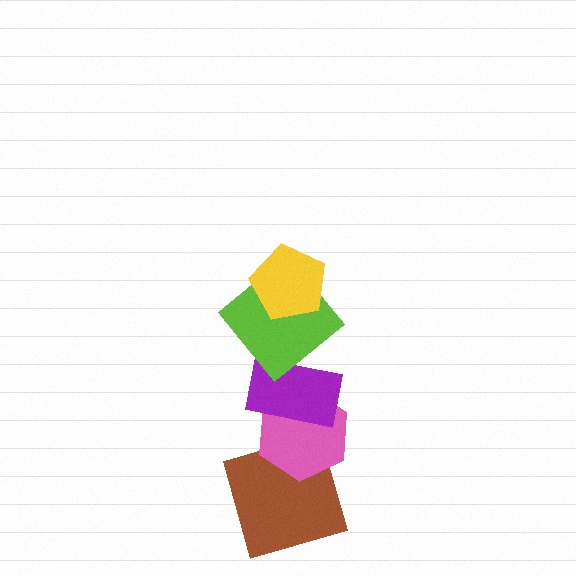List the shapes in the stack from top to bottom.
From top to bottom: the yellow pentagon, the lime diamond, the purple rectangle, the pink hexagon, the brown square.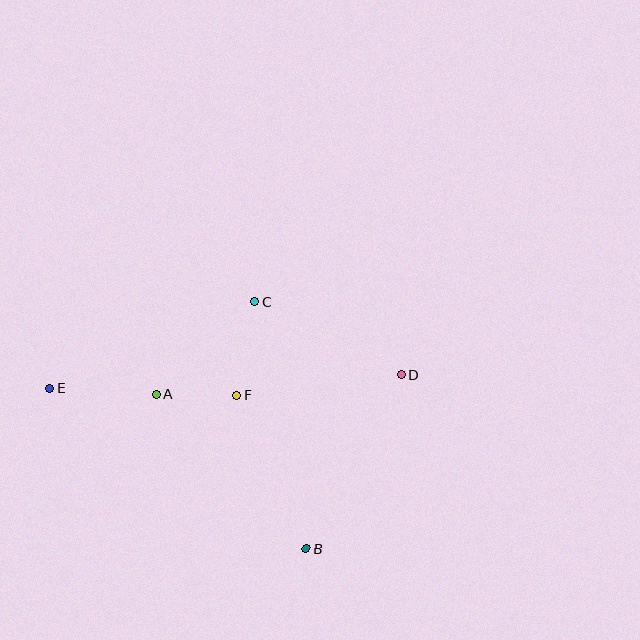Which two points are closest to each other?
Points A and F are closest to each other.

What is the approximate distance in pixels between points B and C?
The distance between B and C is approximately 252 pixels.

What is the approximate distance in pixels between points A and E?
The distance between A and E is approximately 106 pixels.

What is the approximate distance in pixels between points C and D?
The distance between C and D is approximately 164 pixels.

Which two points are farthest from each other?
Points D and E are farthest from each other.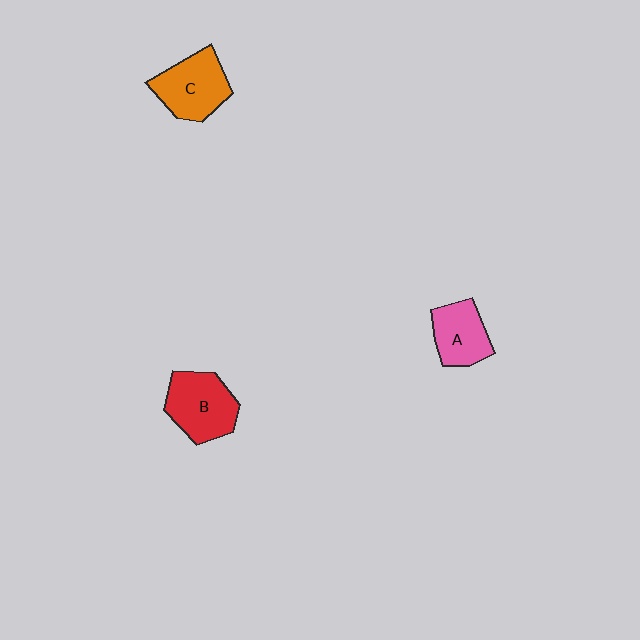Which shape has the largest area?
Shape B (red).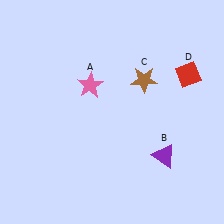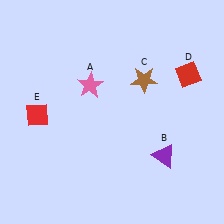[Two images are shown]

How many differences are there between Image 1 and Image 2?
There is 1 difference between the two images.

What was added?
A red diamond (E) was added in Image 2.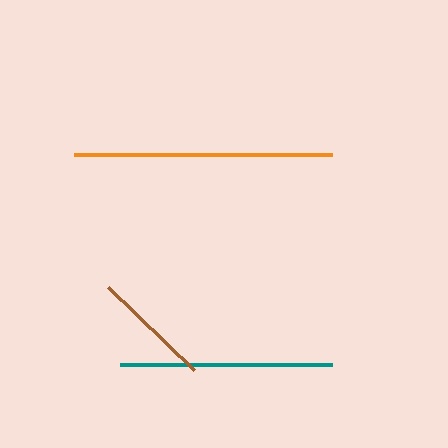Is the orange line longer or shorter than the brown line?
The orange line is longer than the brown line.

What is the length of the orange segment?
The orange segment is approximately 258 pixels long.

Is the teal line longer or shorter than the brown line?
The teal line is longer than the brown line.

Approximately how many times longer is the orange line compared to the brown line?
The orange line is approximately 2.2 times the length of the brown line.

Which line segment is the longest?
The orange line is the longest at approximately 258 pixels.